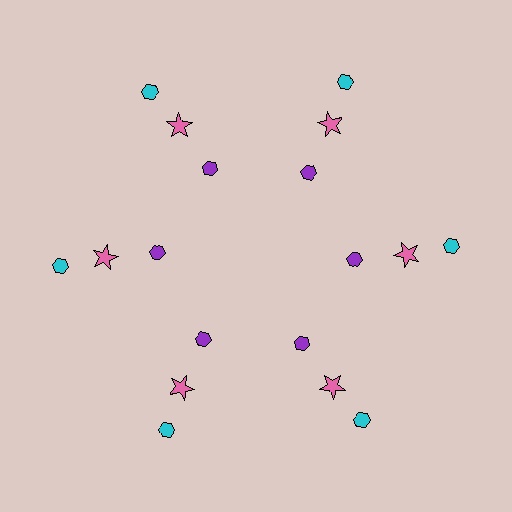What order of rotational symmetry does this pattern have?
This pattern has 6-fold rotational symmetry.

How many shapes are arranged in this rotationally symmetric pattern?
There are 18 shapes, arranged in 6 groups of 3.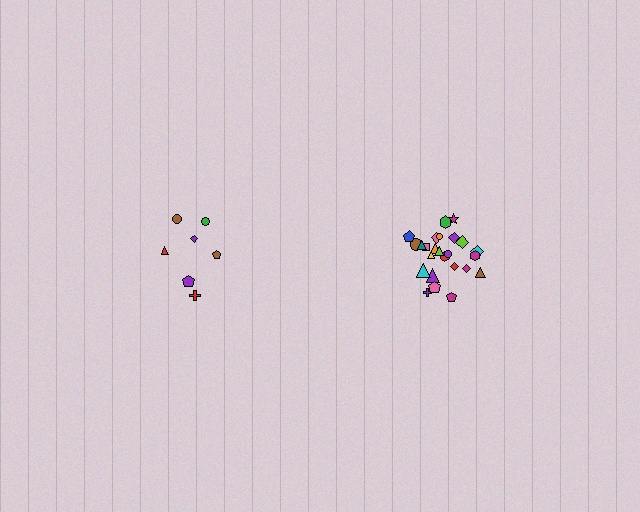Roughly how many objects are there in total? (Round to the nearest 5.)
Roughly 30 objects in total.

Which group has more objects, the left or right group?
The right group.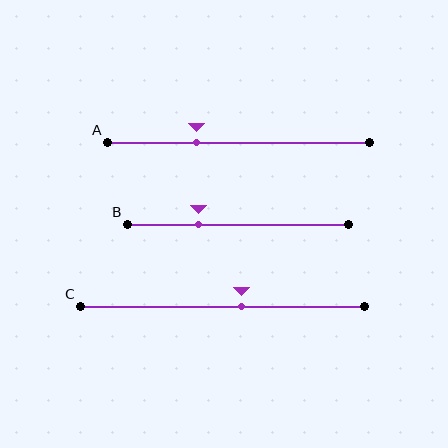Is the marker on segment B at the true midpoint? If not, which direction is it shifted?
No, the marker on segment B is shifted to the left by about 18% of the segment length.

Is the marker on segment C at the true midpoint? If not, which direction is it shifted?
No, the marker on segment C is shifted to the right by about 7% of the segment length.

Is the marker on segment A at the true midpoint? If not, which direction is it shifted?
No, the marker on segment A is shifted to the left by about 16% of the segment length.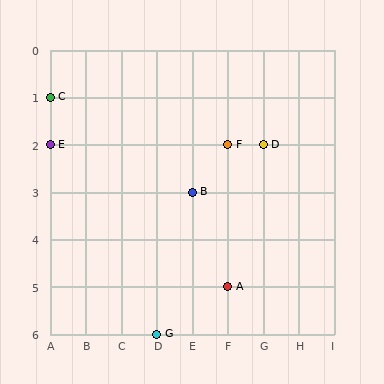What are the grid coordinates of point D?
Point D is at grid coordinates (G, 2).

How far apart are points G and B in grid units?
Points G and B are 1 column and 3 rows apart (about 3.2 grid units diagonally).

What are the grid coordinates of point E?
Point E is at grid coordinates (A, 2).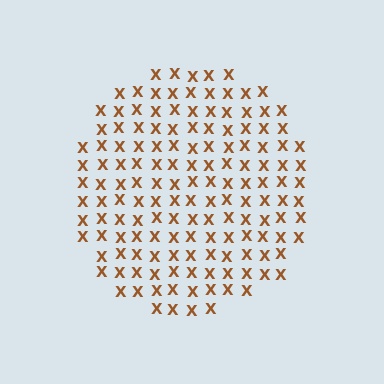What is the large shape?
The large shape is a circle.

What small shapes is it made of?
It is made of small letter X's.